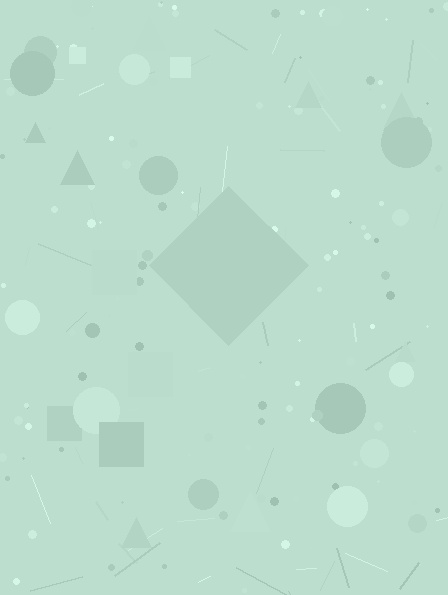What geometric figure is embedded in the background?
A diamond is embedded in the background.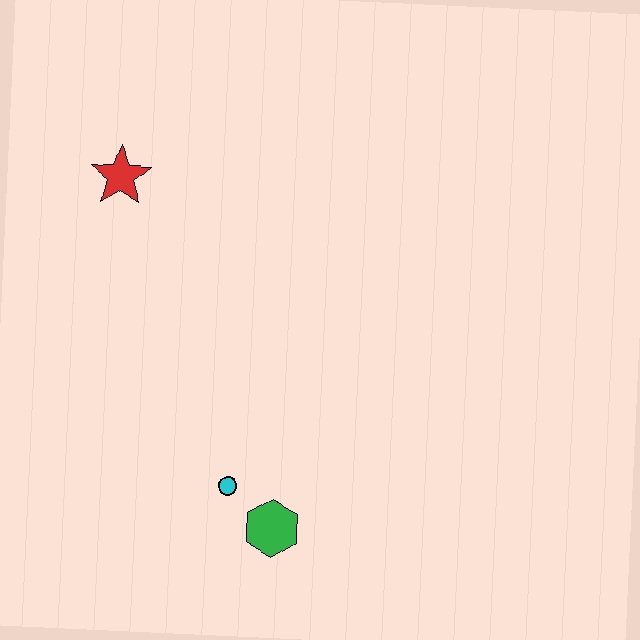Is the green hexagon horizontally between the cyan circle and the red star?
No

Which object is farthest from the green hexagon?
The red star is farthest from the green hexagon.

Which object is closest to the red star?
The cyan circle is closest to the red star.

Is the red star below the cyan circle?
No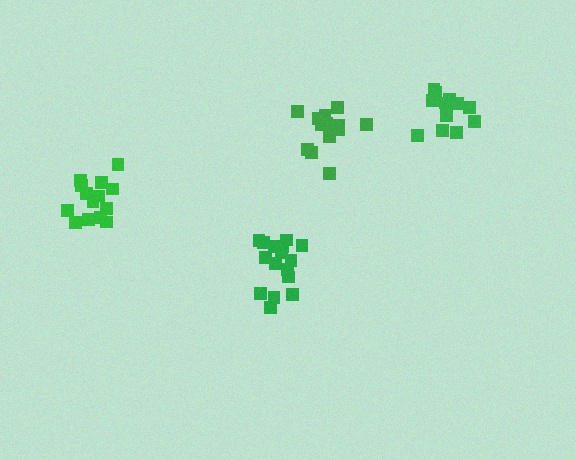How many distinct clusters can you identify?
There are 4 distinct clusters.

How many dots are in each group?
Group 1: 12 dots, Group 2: 13 dots, Group 3: 14 dots, Group 4: 16 dots (55 total).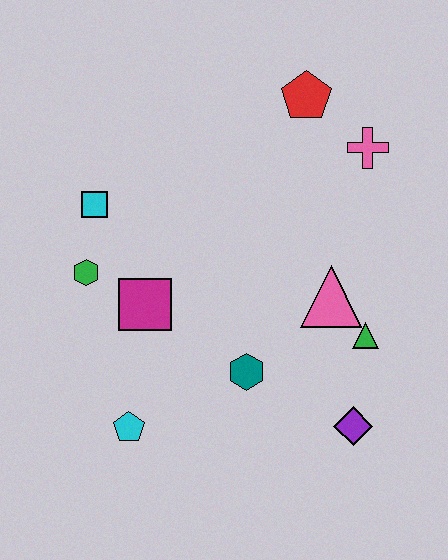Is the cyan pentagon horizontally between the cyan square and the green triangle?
Yes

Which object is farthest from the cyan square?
The purple diamond is farthest from the cyan square.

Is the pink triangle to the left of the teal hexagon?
No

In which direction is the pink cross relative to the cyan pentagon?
The pink cross is above the cyan pentagon.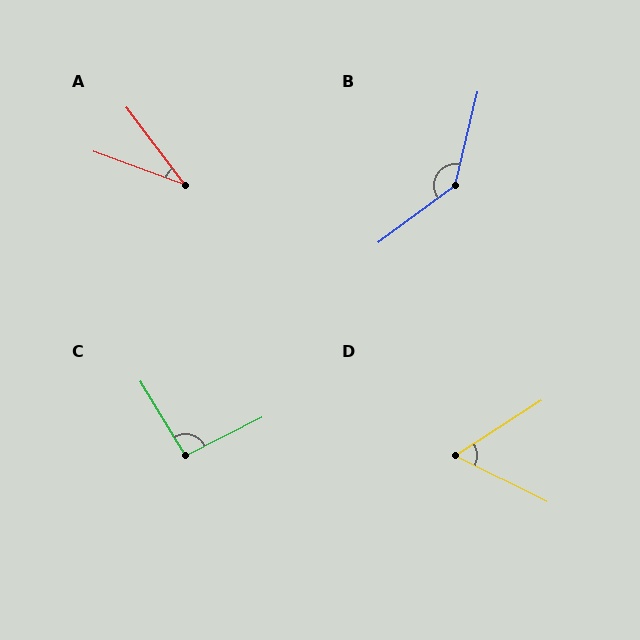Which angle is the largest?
B, at approximately 140 degrees.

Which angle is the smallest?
A, at approximately 33 degrees.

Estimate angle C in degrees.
Approximately 95 degrees.